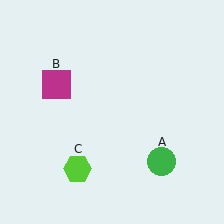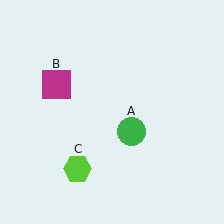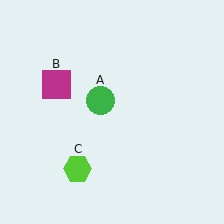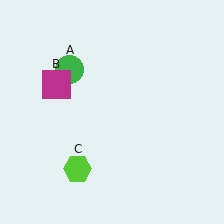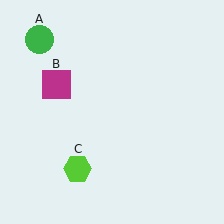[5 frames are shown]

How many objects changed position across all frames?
1 object changed position: green circle (object A).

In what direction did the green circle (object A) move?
The green circle (object A) moved up and to the left.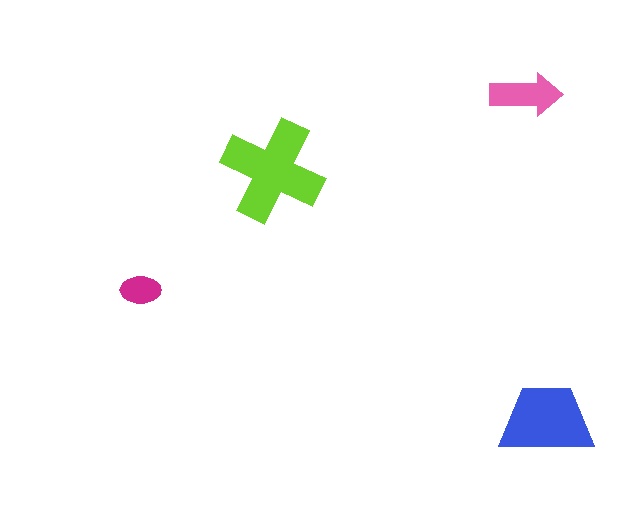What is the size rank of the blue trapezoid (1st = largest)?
2nd.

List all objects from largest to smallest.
The lime cross, the blue trapezoid, the pink arrow, the magenta ellipse.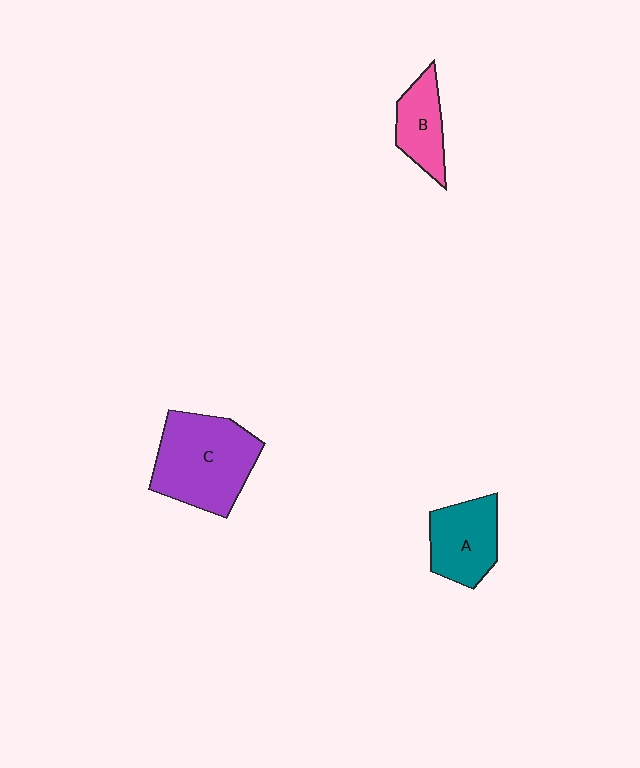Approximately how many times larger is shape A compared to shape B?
Approximately 1.3 times.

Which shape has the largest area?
Shape C (purple).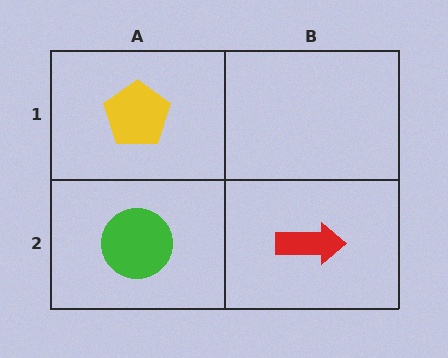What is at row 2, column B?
A red arrow.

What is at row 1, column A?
A yellow pentagon.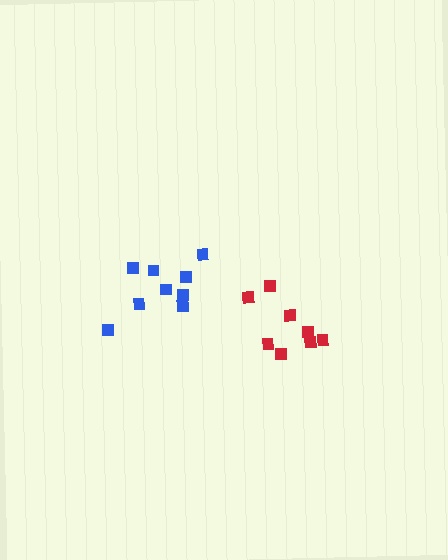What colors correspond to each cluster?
The clusters are colored: blue, red.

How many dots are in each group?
Group 1: 9 dots, Group 2: 8 dots (17 total).